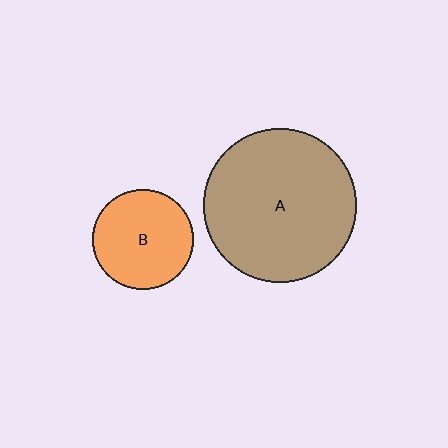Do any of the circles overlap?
No, none of the circles overlap.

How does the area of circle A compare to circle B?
Approximately 2.4 times.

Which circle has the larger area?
Circle A (brown).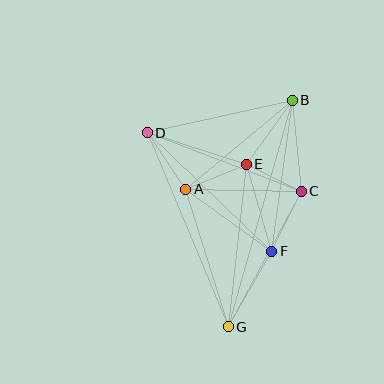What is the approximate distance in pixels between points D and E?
The distance between D and E is approximately 104 pixels.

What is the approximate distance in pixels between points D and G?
The distance between D and G is approximately 210 pixels.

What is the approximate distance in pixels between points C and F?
The distance between C and F is approximately 67 pixels.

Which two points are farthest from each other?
Points B and G are farthest from each other.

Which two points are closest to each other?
Points C and E are closest to each other.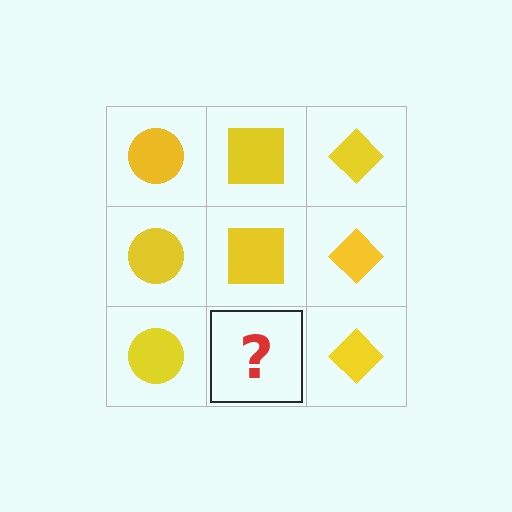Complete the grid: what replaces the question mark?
The question mark should be replaced with a yellow square.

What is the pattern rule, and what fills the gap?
The rule is that each column has a consistent shape. The gap should be filled with a yellow square.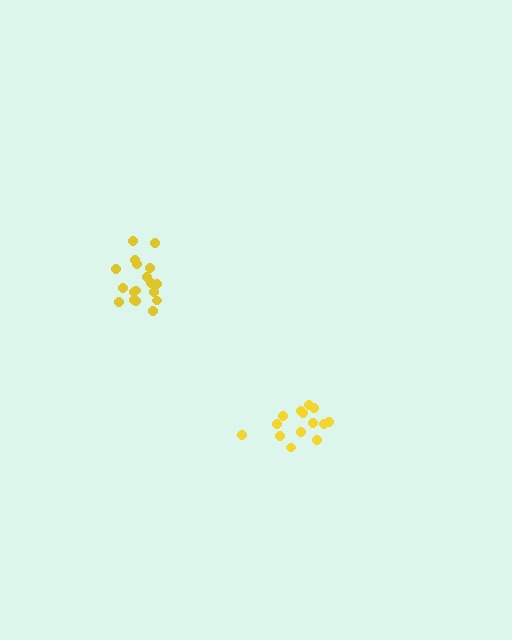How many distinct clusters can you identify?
There are 2 distinct clusters.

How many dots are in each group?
Group 1: 18 dots, Group 2: 14 dots (32 total).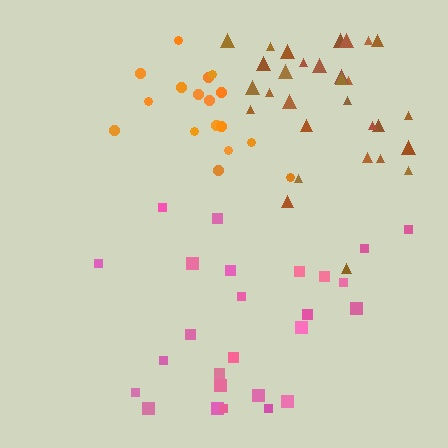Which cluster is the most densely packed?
Orange.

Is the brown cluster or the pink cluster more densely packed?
Brown.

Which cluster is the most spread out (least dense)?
Pink.